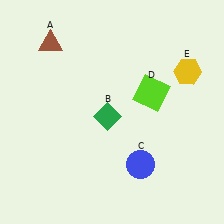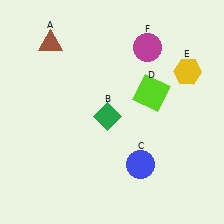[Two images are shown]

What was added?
A magenta circle (F) was added in Image 2.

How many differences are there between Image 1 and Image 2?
There is 1 difference between the two images.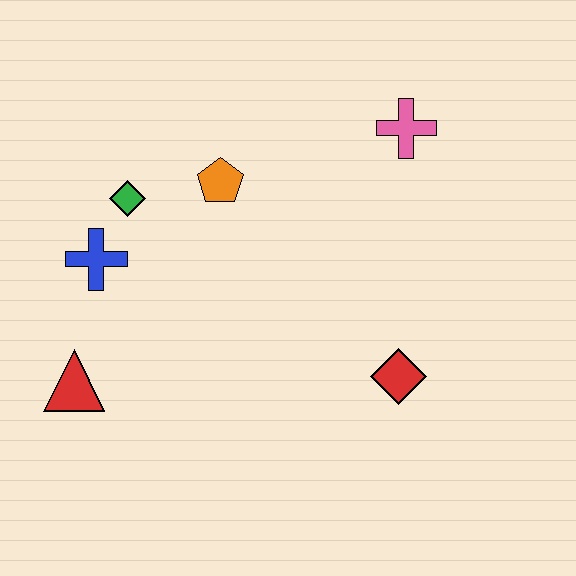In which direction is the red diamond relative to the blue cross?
The red diamond is to the right of the blue cross.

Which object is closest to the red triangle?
The blue cross is closest to the red triangle.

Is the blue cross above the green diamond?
No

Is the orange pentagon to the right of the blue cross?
Yes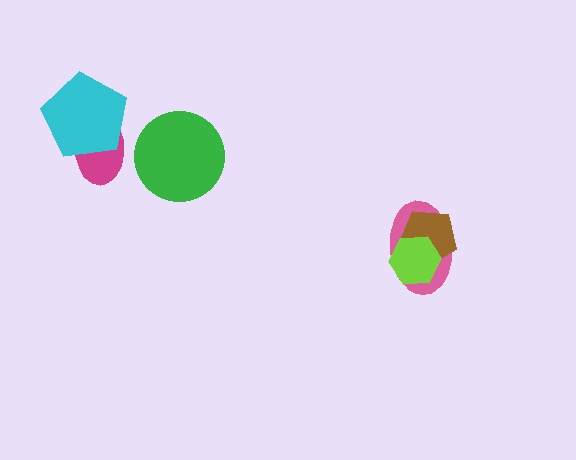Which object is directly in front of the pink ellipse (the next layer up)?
The brown pentagon is directly in front of the pink ellipse.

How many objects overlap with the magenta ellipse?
1 object overlaps with the magenta ellipse.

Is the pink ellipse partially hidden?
Yes, it is partially covered by another shape.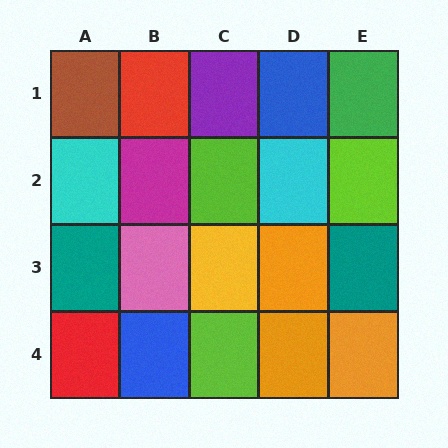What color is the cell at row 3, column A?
Teal.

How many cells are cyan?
2 cells are cyan.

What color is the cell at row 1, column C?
Purple.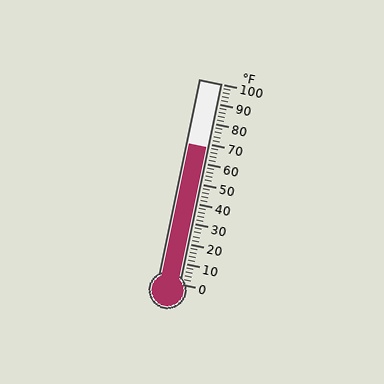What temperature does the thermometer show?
The thermometer shows approximately 68°F.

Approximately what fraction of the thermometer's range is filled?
The thermometer is filled to approximately 70% of its range.